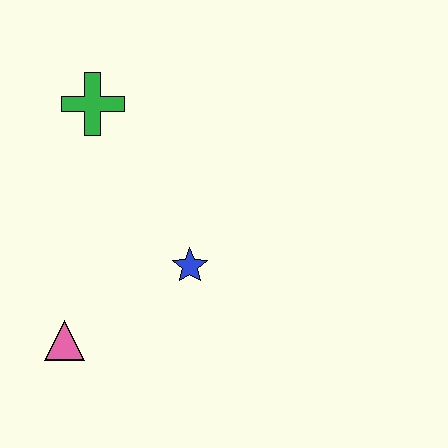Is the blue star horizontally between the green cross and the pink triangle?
No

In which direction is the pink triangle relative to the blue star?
The pink triangle is to the left of the blue star.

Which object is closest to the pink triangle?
The blue star is closest to the pink triangle.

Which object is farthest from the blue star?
The green cross is farthest from the blue star.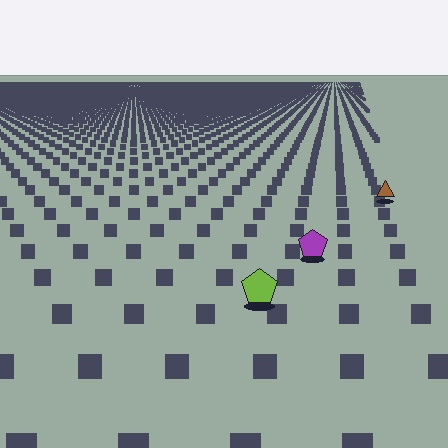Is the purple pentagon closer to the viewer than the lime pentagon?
No. The lime pentagon is closer — you can tell from the texture gradient: the ground texture is coarser near it.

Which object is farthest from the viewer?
The brown triangle is farthest from the viewer. It appears smaller and the ground texture around it is denser.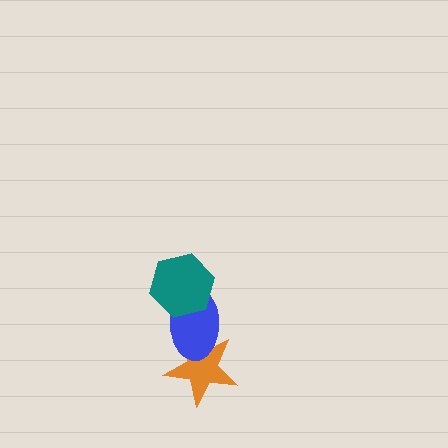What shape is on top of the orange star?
The blue ellipse is on top of the orange star.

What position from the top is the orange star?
The orange star is 3rd from the top.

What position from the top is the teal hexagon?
The teal hexagon is 1st from the top.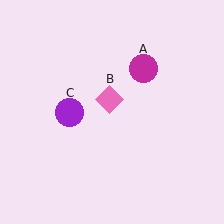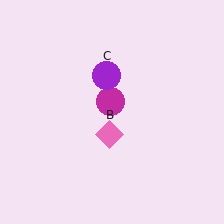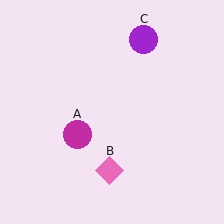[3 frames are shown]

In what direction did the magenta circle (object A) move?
The magenta circle (object A) moved down and to the left.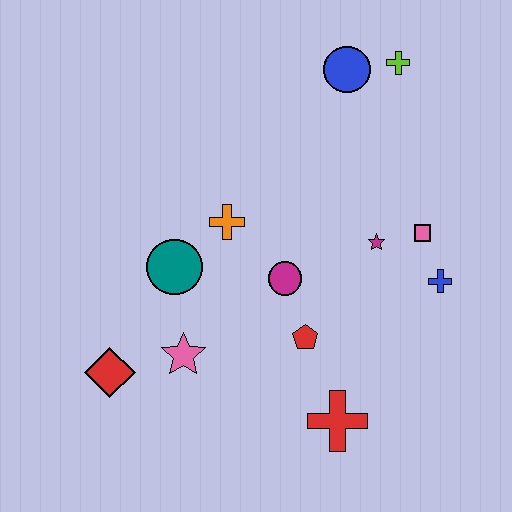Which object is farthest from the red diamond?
The lime cross is farthest from the red diamond.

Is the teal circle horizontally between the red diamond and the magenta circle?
Yes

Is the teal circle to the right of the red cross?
No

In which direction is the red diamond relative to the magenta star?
The red diamond is to the left of the magenta star.